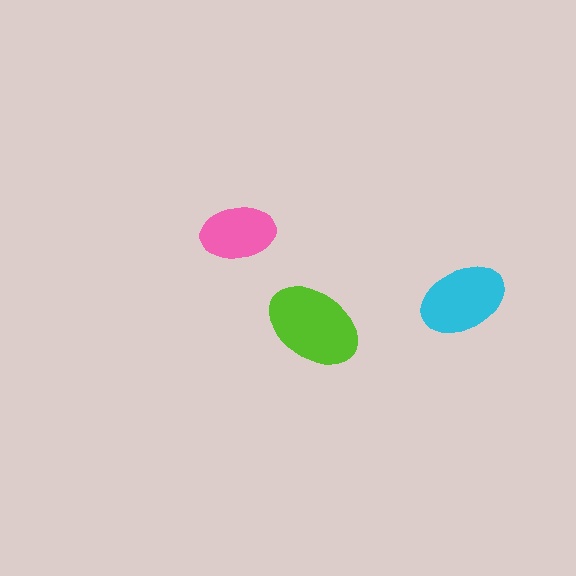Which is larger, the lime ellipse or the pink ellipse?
The lime one.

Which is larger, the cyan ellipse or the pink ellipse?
The cyan one.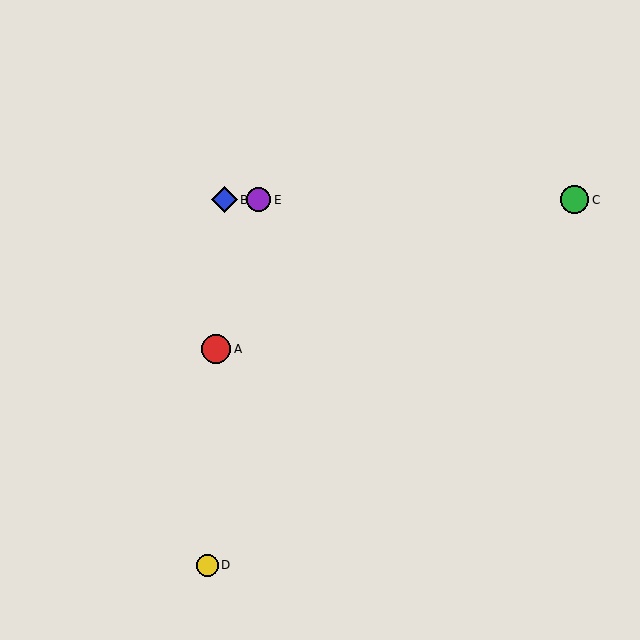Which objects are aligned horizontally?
Objects B, C, E are aligned horizontally.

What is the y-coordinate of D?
Object D is at y≈565.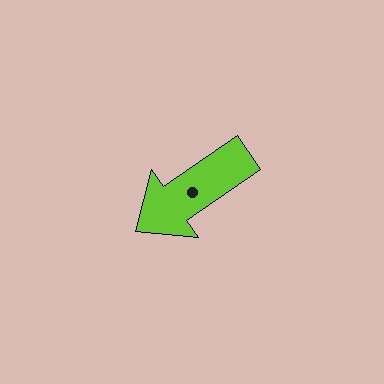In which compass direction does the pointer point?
Southwest.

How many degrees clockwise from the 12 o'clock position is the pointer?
Approximately 235 degrees.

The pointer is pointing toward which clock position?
Roughly 8 o'clock.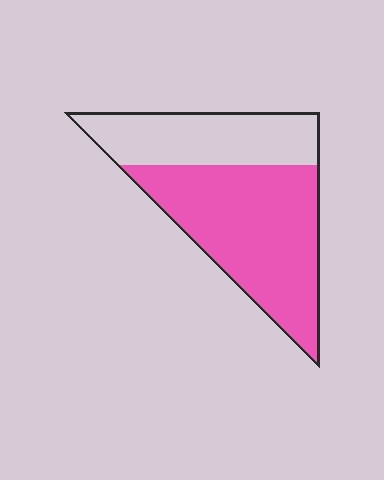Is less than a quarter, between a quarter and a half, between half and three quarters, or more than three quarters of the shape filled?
Between half and three quarters.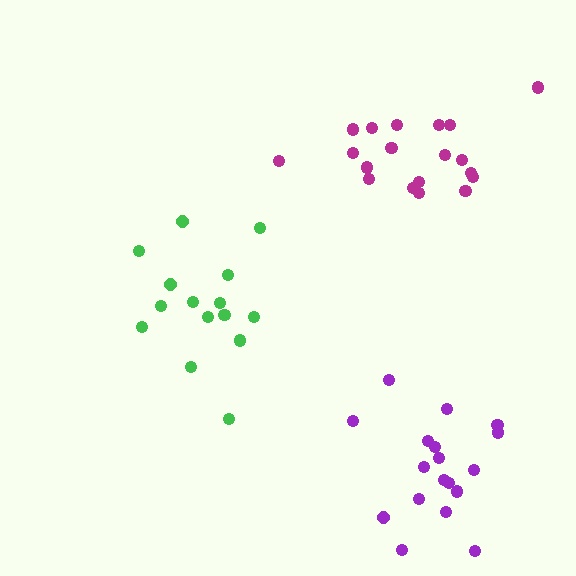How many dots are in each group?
Group 1: 15 dots, Group 2: 19 dots, Group 3: 18 dots (52 total).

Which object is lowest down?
The purple cluster is bottommost.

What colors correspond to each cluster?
The clusters are colored: green, magenta, purple.